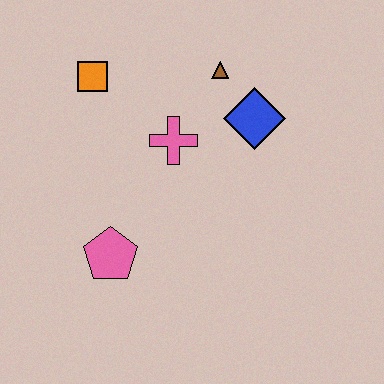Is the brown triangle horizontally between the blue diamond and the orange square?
Yes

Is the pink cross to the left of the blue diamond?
Yes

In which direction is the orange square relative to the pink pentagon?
The orange square is above the pink pentagon.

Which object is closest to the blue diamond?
The brown triangle is closest to the blue diamond.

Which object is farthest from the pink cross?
The pink pentagon is farthest from the pink cross.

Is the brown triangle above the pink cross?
Yes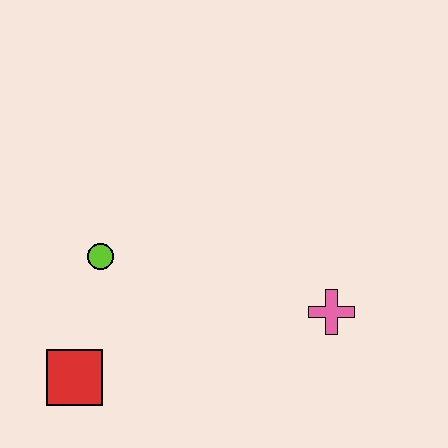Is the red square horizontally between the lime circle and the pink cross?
No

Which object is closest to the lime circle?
The red square is closest to the lime circle.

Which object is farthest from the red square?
The pink cross is farthest from the red square.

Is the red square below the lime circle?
Yes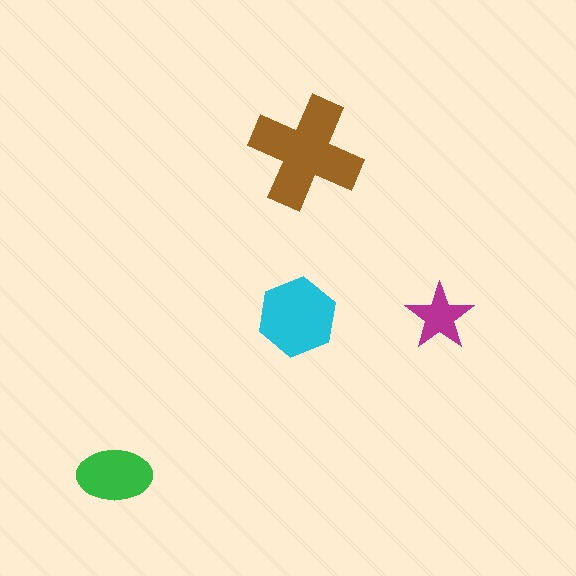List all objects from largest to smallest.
The brown cross, the cyan hexagon, the green ellipse, the magenta star.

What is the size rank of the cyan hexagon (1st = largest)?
2nd.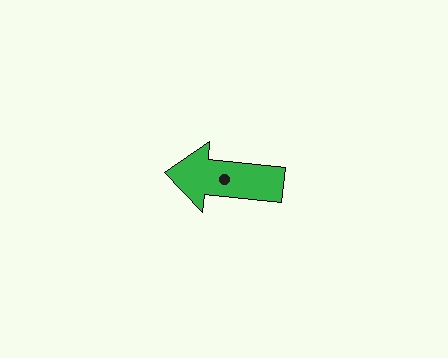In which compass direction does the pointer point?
West.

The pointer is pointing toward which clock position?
Roughly 9 o'clock.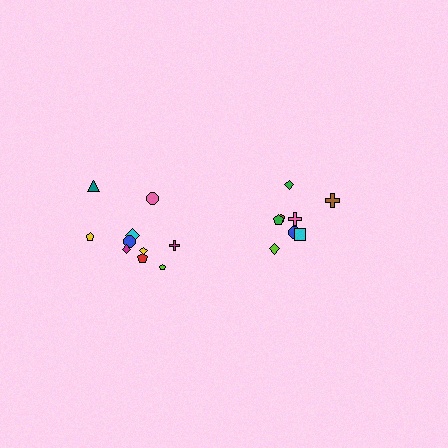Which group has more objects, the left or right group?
The left group.